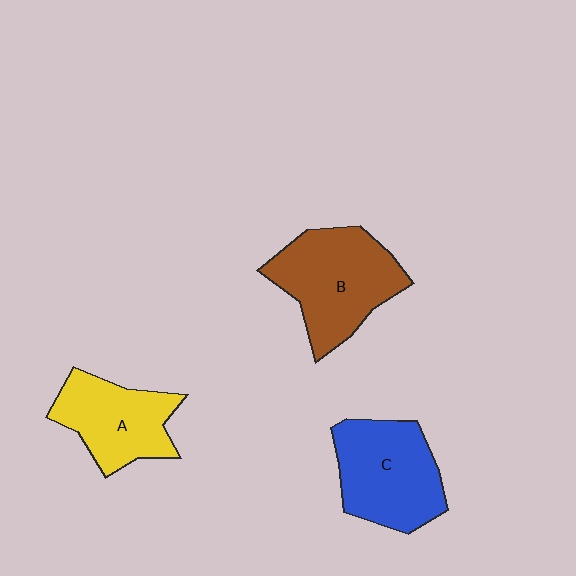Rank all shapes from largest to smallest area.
From largest to smallest: B (brown), C (blue), A (yellow).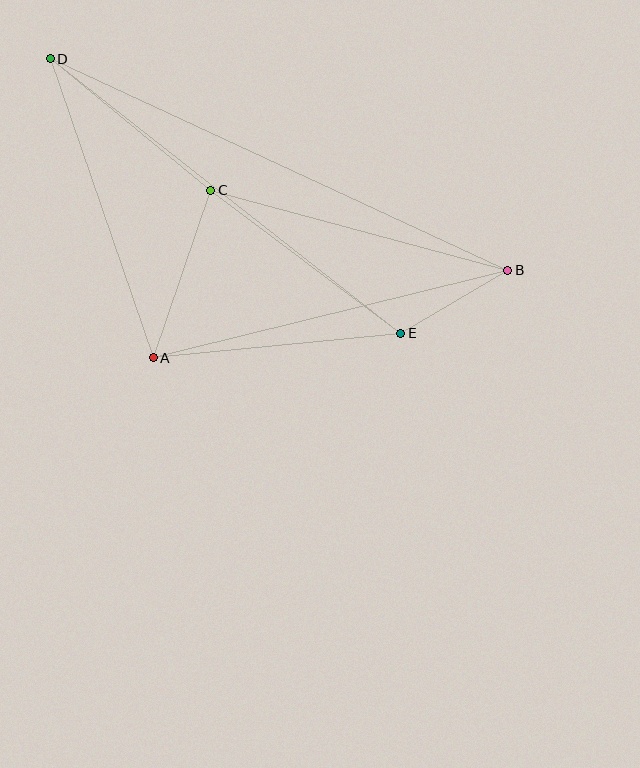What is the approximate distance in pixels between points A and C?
The distance between A and C is approximately 177 pixels.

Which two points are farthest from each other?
Points B and D are farthest from each other.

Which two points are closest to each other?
Points B and E are closest to each other.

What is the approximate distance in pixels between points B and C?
The distance between B and C is approximately 308 pixels.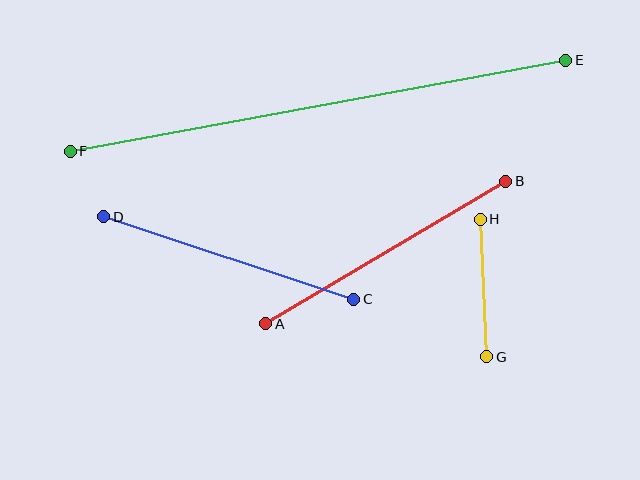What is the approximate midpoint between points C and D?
The midpoint is at approximately (229, 258) pixels.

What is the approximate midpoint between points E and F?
The midpoint is at approximately (318, 106) pixels.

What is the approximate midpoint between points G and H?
The midpoint is at approximately (484, 288) pixels.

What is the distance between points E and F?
The distance is approximately 503 pixels.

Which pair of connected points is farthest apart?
Points E and F are farthest apart.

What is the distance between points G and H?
The distance is approximately 138 pixels.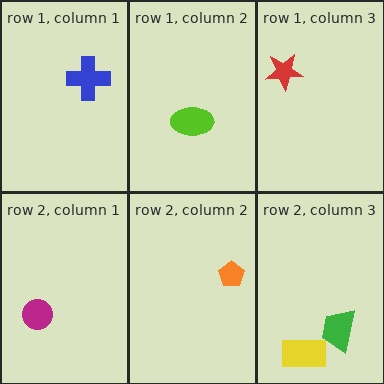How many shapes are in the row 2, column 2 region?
1.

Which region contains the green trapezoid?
The row 2, column 3 region.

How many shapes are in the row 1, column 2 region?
1.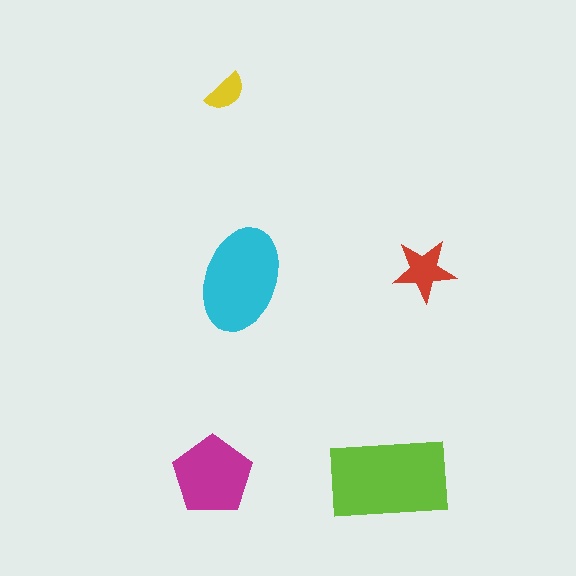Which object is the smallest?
The yellow semicircle.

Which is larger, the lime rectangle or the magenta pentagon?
The lime rectangle.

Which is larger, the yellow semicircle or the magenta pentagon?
The magenta pentagon.